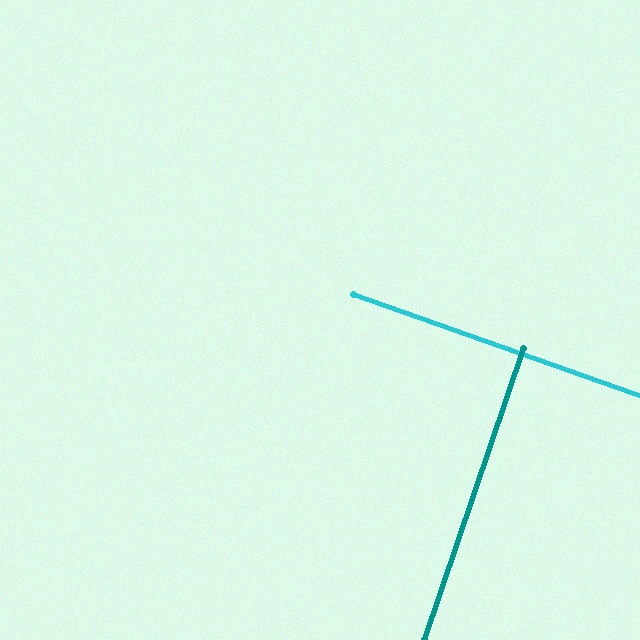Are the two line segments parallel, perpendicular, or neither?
Perpendicular — they meet at approximately 89°.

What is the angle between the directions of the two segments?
Approximately 89 degrees.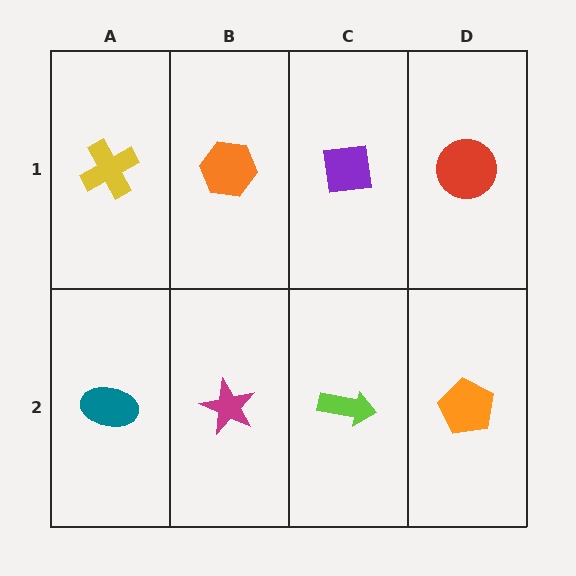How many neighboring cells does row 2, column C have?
3.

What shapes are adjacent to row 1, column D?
An orange pentagon (row 2, column D), a purple square (row 1, column C).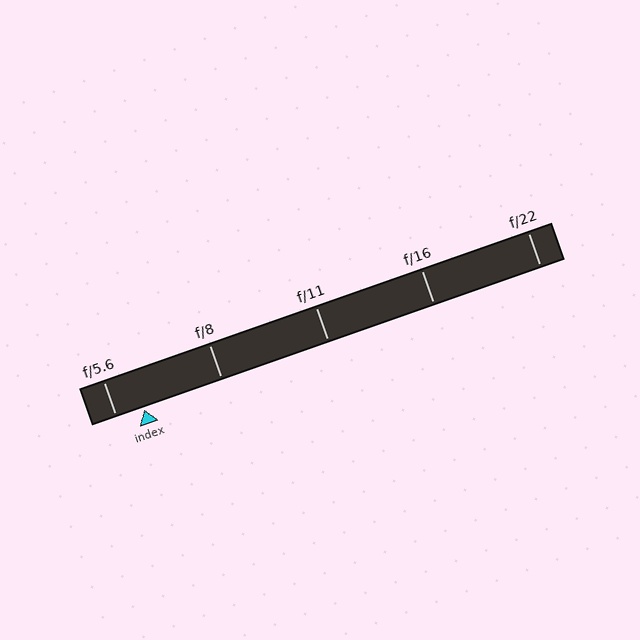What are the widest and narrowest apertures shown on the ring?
The widest aperture shown is f/5.6 and the narrowest is f/22.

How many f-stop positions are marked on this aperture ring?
There are 5 f-stop positions marked.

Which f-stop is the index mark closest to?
The index mark is closest to f/5.6.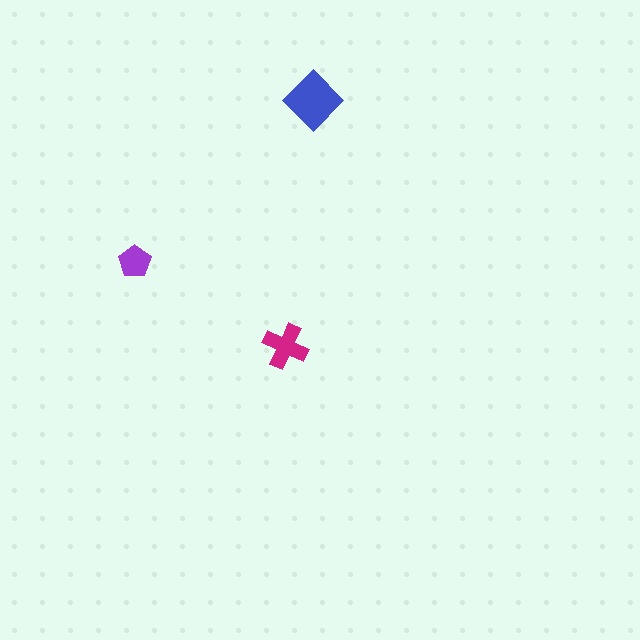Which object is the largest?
The blue diamond.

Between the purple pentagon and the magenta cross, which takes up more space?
The magenta cross.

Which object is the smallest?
The purple pentagon.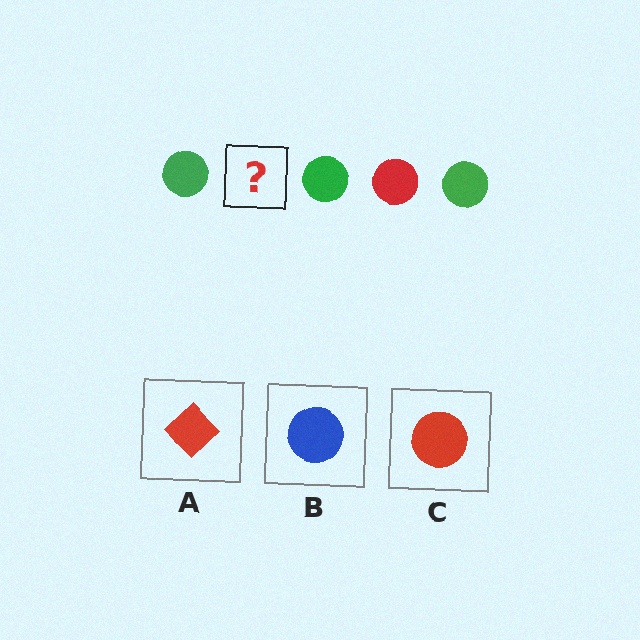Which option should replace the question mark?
Option C.